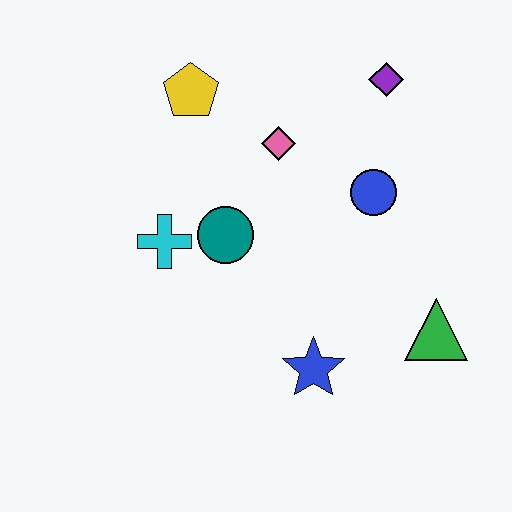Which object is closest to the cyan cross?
The teal circle is closest to the cyan cross.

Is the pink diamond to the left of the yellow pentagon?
No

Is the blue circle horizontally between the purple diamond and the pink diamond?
Yes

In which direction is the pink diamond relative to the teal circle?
The pink diamond is above the teal circle.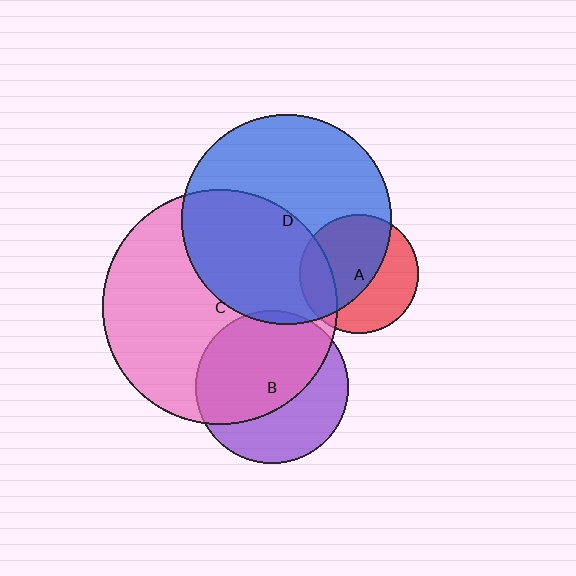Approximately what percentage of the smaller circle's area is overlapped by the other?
Approximately 60%.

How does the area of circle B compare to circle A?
Approximately 1.6 times.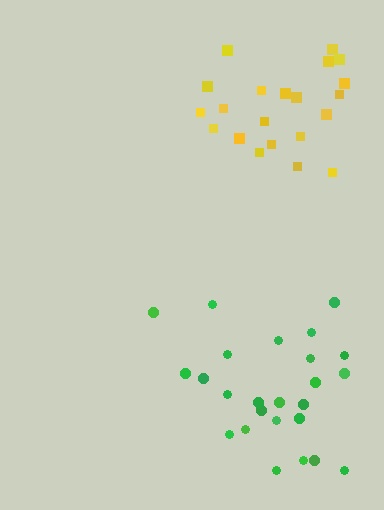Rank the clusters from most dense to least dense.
yellow, green.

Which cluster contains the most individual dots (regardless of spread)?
Green (25).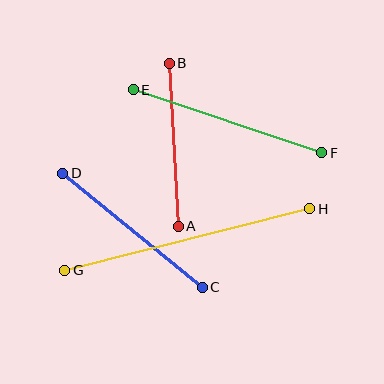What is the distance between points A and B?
The distance is approximately 164 pixels.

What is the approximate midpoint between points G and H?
The midpoint is at approximately (187, 239) pixels.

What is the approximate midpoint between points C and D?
The midpoint is at approximately (133, 230) pixels.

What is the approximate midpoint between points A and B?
The midpoint is at approximately (174, 145) pixels.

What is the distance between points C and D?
The distance is approximately 180 pixels.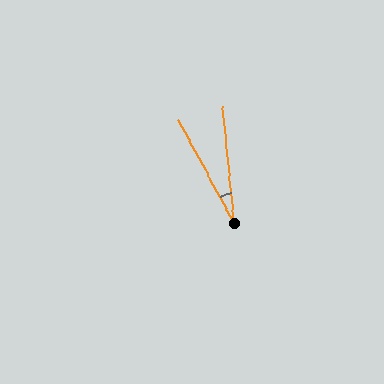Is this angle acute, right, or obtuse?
It is acute.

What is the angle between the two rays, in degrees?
Approximately 23 degrees.